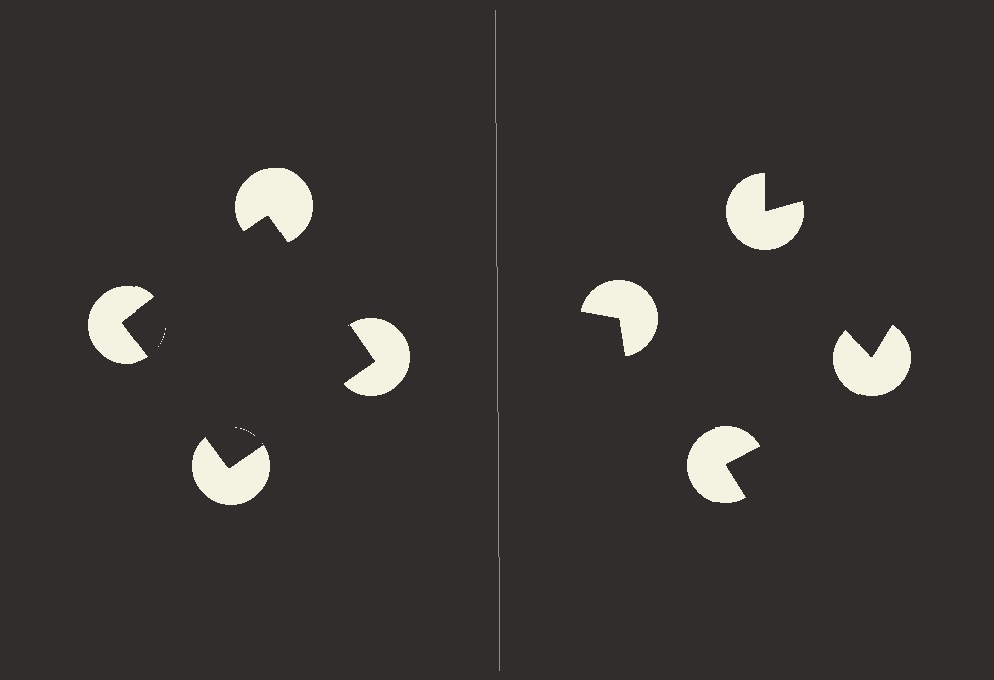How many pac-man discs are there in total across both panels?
8 — 4 on each side.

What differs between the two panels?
The pac-man discs are positioned identically on both sides; only the wedge orientations differ. On the left they align to a square; on the right they are misaligned.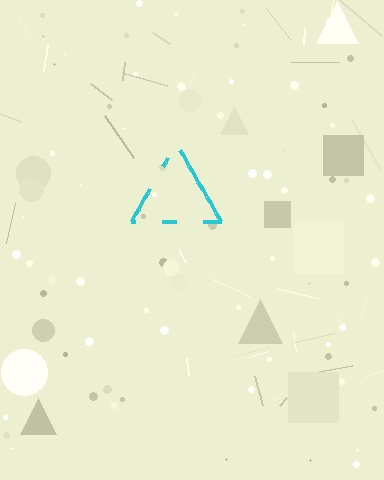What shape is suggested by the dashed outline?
The dashed outline suggests a triangle.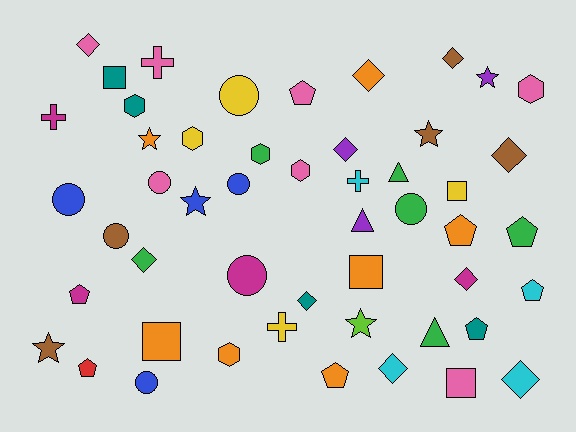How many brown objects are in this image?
There are 5 brown objects.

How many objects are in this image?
There are 50 objects.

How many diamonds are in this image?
There are 10 diamonds.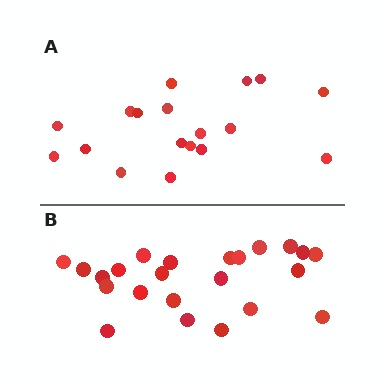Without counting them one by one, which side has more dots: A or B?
Region B (the bottom region) has more dots.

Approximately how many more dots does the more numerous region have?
Region B has about 5 more dots than region A.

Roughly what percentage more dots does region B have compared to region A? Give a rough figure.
About 30% more.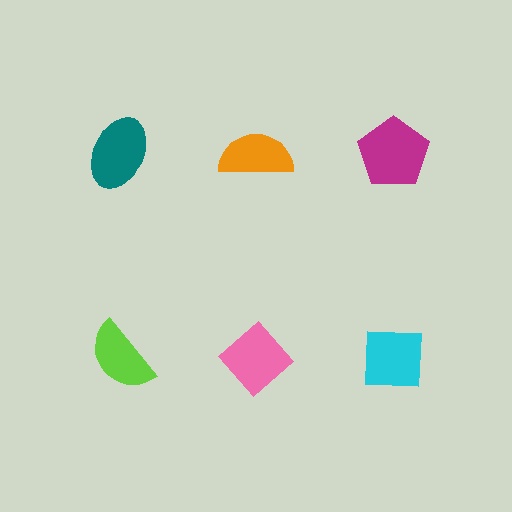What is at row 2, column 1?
A lime semicircle.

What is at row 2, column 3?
A cyan square.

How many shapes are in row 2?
3 shapes.